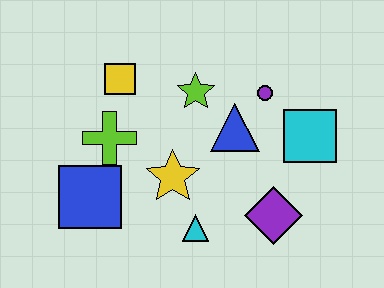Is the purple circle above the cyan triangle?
Yes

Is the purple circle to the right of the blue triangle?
Yes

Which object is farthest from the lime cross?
The cyan square is farthest from the lime cross.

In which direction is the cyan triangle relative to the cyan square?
The cyan triangle is to the left of the cyan square.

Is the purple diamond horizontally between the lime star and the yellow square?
No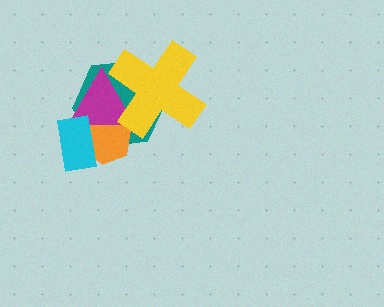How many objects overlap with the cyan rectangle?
3 objects overlap with the cyan rectangle.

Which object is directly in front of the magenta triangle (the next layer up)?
The yellow cross is directly in front of the magenta triangle.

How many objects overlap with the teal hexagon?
4 objects overlap with the teal hexagon.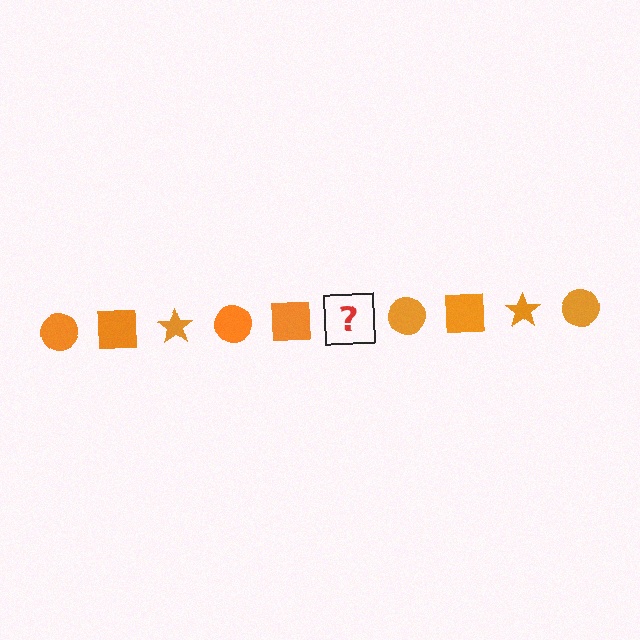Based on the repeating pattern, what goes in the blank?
The blank should be an orange star.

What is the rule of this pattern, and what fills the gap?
The rule is that the pattern cycles through circle, square, star shapes in orange. The gap should be filled with an orange star.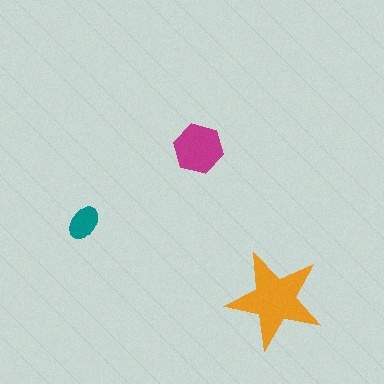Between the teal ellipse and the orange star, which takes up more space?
The orange star.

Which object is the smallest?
The teal ellipse.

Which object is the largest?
The orange star.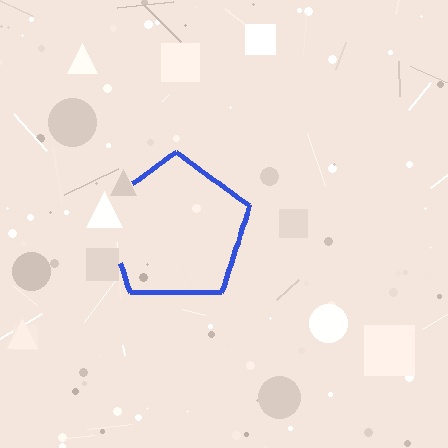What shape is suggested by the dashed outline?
The dashed outline suggests a pentagon.